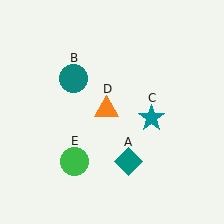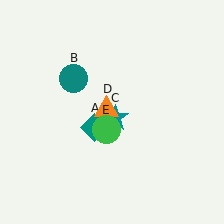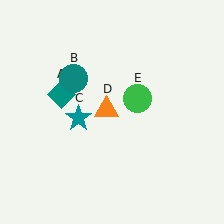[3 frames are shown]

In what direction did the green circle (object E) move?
The green circle (object E) moved up and to the right.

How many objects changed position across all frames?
3 objects changed position: teal diamond (object A), teal star (object C), green circle (object E).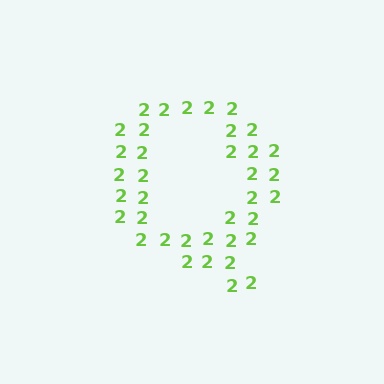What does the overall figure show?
The overall figure shows the letter Q.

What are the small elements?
The small elements are digit 2's.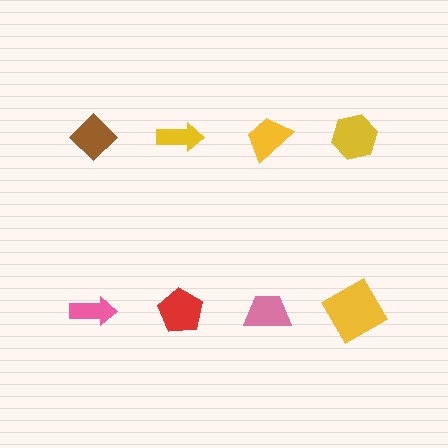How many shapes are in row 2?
4 shapes.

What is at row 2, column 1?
A pink arrow.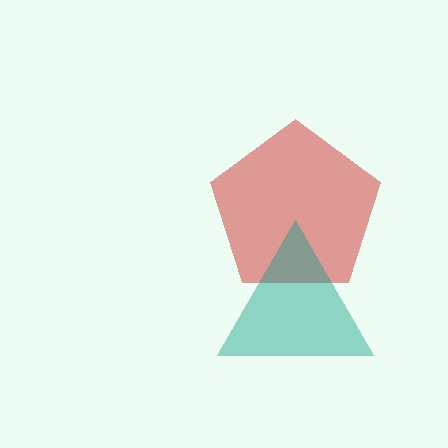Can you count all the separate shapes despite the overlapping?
Yes, there are 2 separate shapes.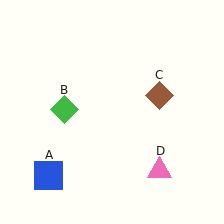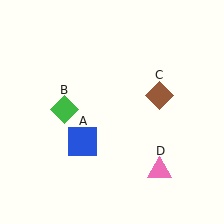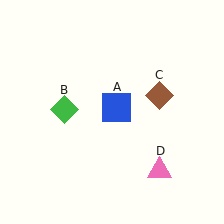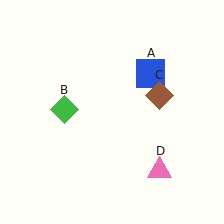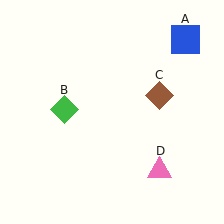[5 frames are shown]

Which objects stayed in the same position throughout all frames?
Green diamond (object B) and brown diamond (object C) and pink triangle (object D) remained stationary.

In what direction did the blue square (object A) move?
The blue square (object A) moved up and to the right.